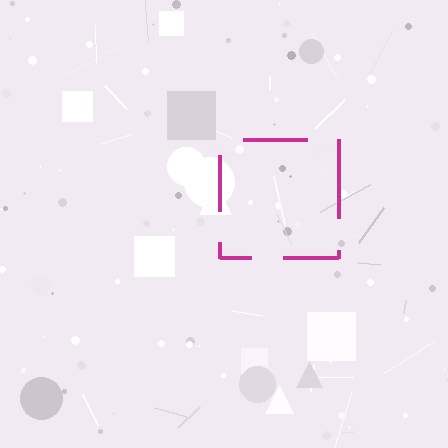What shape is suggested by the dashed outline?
The dashed outline suggests a square.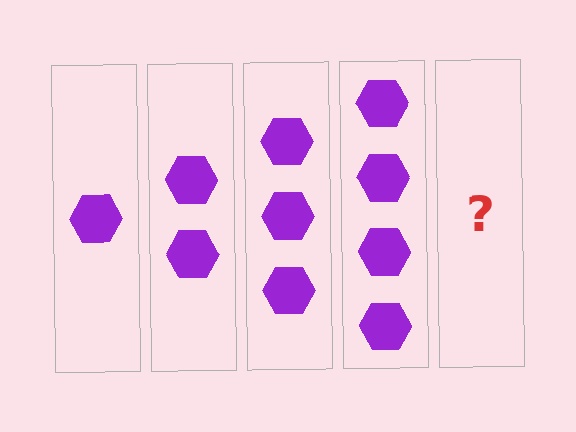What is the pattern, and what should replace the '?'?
The pattern is that each step adds one more hexagon. The '?' should be 5 hexagons.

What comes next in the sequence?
The next element should be 5 hexagons.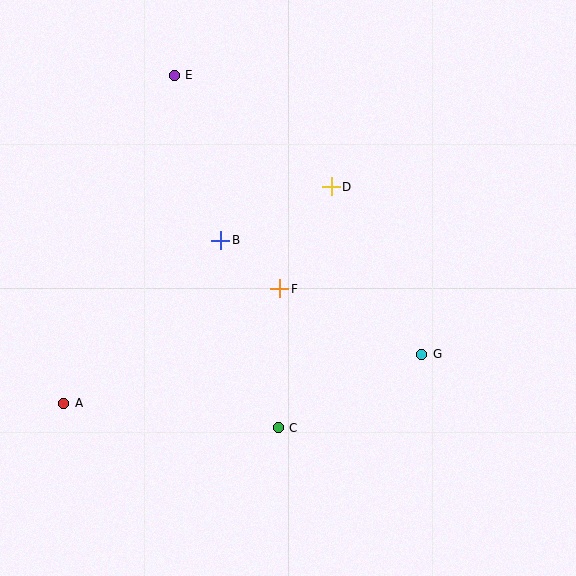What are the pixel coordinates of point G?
Point G is at (422, 354).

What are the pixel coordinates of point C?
Point C is at (278, 428).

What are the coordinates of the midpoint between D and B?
The midpoint between D and B is at (276, 214).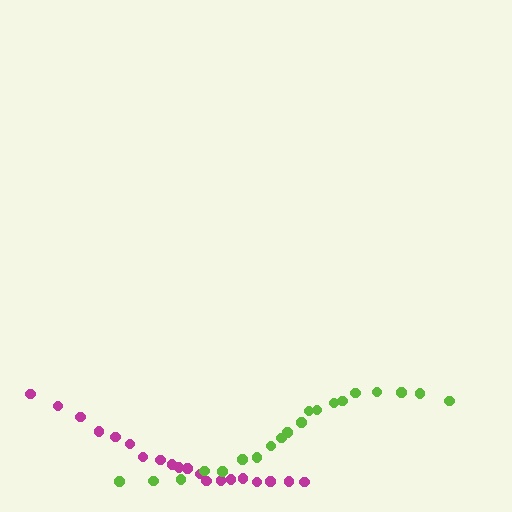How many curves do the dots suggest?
There are 2 distinct paths.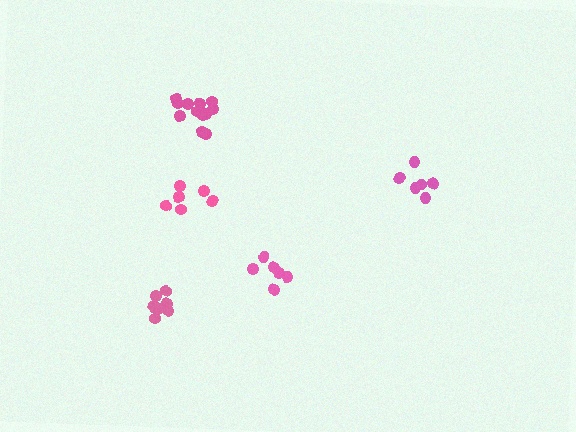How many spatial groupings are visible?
There are 5 spatial groupings.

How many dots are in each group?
Group 1: 8 dots, Group 2: 12 dots, Group 3: 6 dots, Group 4: 6 dots, Group 5: 6 dots (38 total).